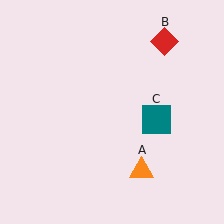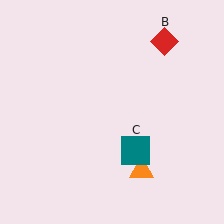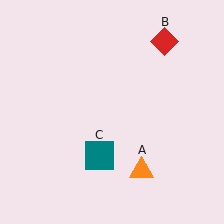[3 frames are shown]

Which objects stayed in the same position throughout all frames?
Orange triangle (object A) and red diamond (object B) remained stationary.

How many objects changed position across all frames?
1 object changed position: teal square (object C).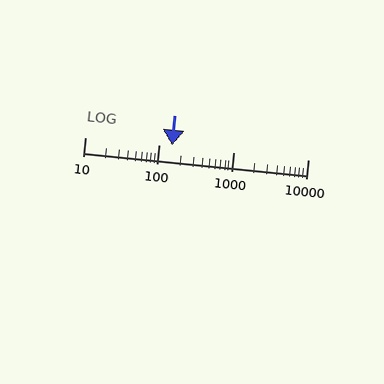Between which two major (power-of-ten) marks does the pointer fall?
The pointer is between 100 and 1000.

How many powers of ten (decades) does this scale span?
The scale spans 3 decades, from 10 to 10000.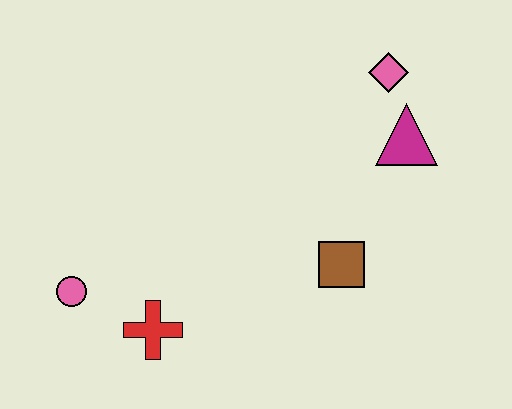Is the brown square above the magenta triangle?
No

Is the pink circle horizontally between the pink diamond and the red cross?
No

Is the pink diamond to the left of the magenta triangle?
Yes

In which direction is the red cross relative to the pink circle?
The red cross is to the right of the pink circle.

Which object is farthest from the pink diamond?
The pink circle is farthest from the pink diamond.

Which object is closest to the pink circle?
The red cross is closest to the pink circle.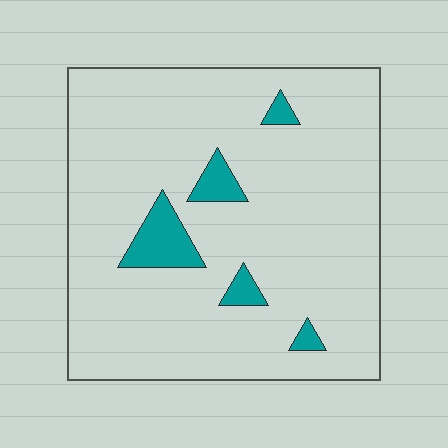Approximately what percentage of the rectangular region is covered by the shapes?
Approximately 10%.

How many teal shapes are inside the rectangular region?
5.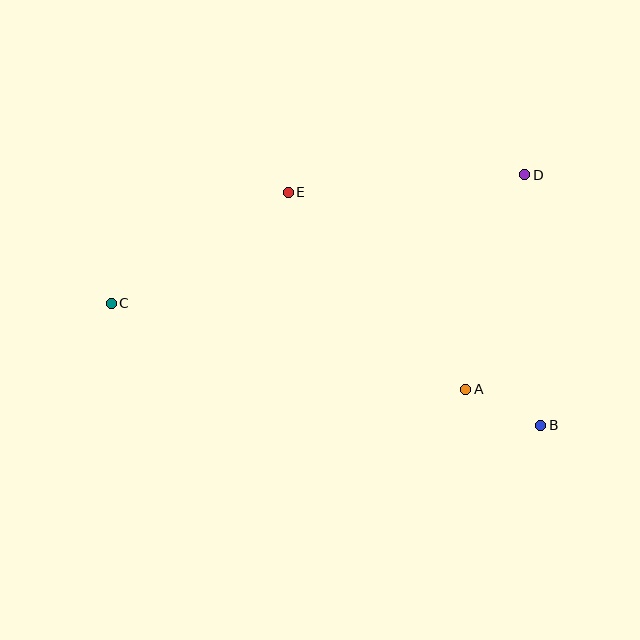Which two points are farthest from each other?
Points B and C are farthest from each other.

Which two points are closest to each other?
Points A and B are closest to each other.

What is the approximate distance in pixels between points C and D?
The distance between C and D is approximately 433 pixels.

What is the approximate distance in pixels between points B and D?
The distance between B and D is approximately 251 pixels.